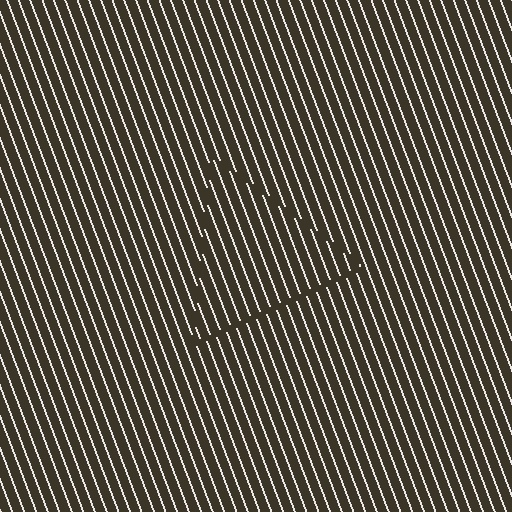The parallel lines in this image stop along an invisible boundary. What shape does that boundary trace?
An illusory triangle. The interior of the shape contains the same grating, shifted by half a period — the contour is defined by the phase discontinuity where line-ends from the inner and outer gratings abut.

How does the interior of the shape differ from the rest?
The interior of the shape contains the same grating, shifted by half a period — the contour is defined by the phase discontinuity where line-ends from the inner and outer gratings abut.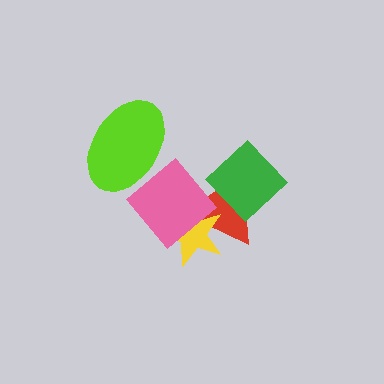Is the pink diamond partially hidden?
No, no other shape covers it.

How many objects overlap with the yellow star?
2 objects overlap with the yellow star.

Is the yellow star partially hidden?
Yes, it is partially covered by another shape.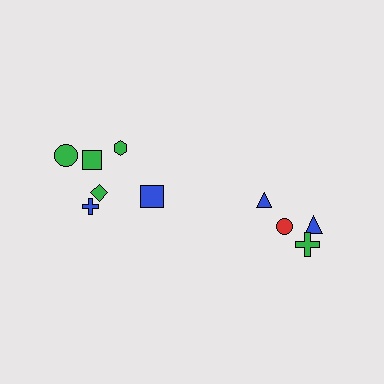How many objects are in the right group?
There are 4 objects.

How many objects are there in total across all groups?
There are 10 objects.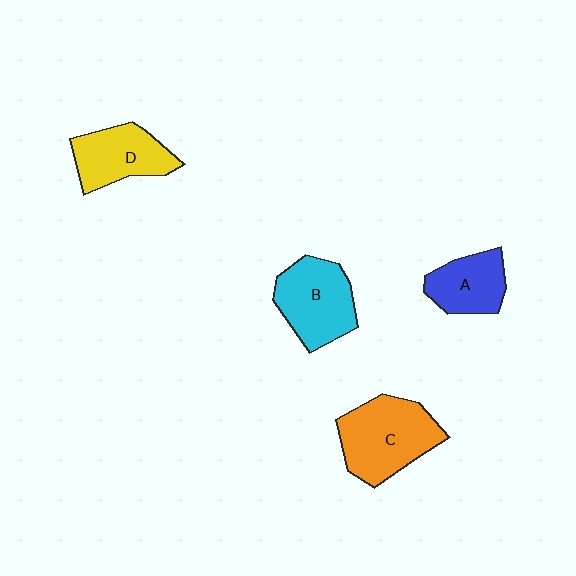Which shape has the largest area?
Shape C (orange).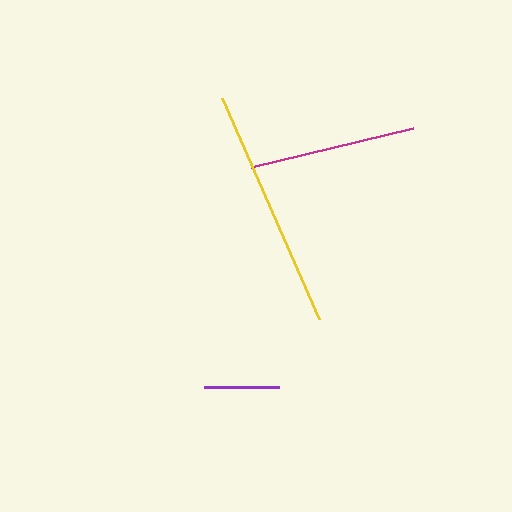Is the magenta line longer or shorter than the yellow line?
The yellow line is longer than the magenta line.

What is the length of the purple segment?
The purple segment is approximately 74 pixels long.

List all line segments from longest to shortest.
From longest to shortest: yellow, magenta, purple.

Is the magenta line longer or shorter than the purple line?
The magenta line is longer than the purple line.